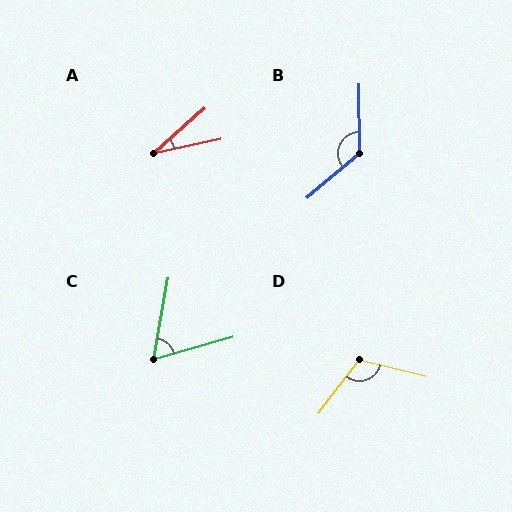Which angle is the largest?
B, at approximately 130 degrees.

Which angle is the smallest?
A, at approximately 29 degrees.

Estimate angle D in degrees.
Approximately 113 degrees.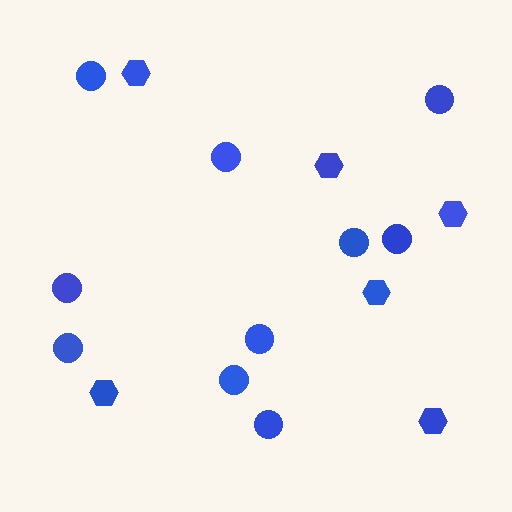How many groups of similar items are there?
There are 2 groups: one group of circles (10) and one group of hexagons (6).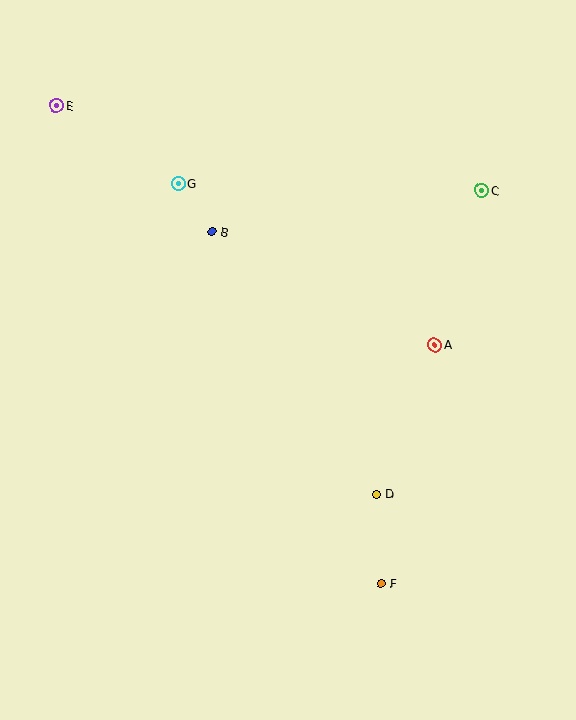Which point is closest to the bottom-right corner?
Point F is closest to the bottom-right corner.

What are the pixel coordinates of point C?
Point C is at (481, 191).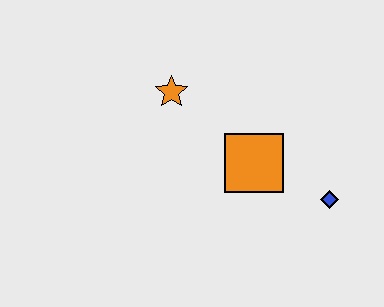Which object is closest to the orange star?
The orange square is closest to the orange star.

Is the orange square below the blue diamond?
No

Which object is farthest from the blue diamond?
The orange star is farthest from the blue diamond.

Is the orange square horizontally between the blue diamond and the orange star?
Yes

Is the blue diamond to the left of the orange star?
No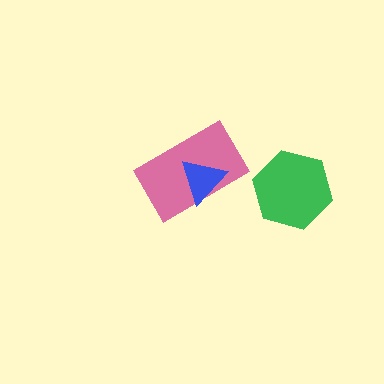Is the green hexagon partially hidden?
No, no other shape covers it.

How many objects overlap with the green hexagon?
0 objects overlap with the green hexagon.